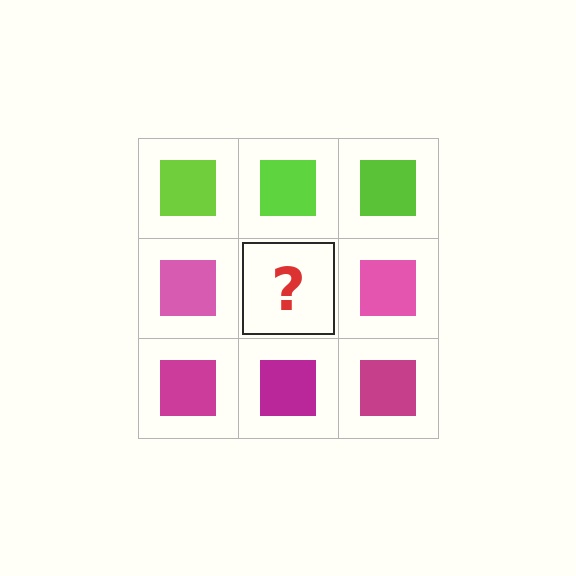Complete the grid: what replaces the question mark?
The question mark should be replaced with a pink square.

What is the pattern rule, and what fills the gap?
The rule is that each row has a consistent color. The gap should be filled with a pink square.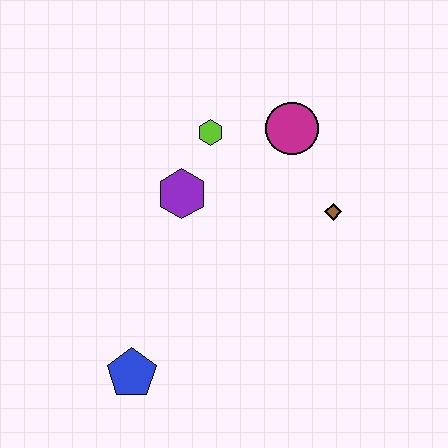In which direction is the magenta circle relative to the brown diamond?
The magenta circle is above the brown diamond.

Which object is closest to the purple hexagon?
The lime hexagon is closest to the purple hexagon.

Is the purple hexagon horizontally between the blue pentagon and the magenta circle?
Yes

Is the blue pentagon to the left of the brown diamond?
Yes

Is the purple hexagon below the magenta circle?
Yes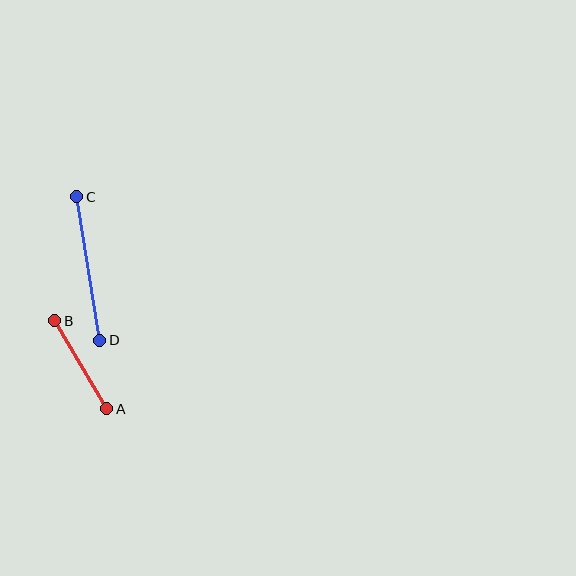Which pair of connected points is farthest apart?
Points C and D are farthest apart.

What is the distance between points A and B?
The distance is approximately 102 pixels.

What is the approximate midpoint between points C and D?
The midpoint is at approximately (88, 269) pixels.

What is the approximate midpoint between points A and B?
The midpoint is at approximately (81, 365) pixels.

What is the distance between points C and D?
The distance is approximately 145 pixels.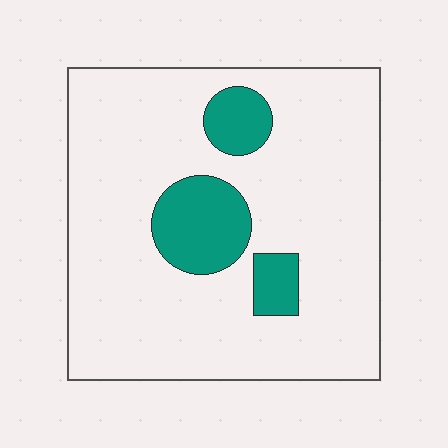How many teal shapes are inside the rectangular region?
3.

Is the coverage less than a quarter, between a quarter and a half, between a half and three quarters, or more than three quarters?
Less than a quarter.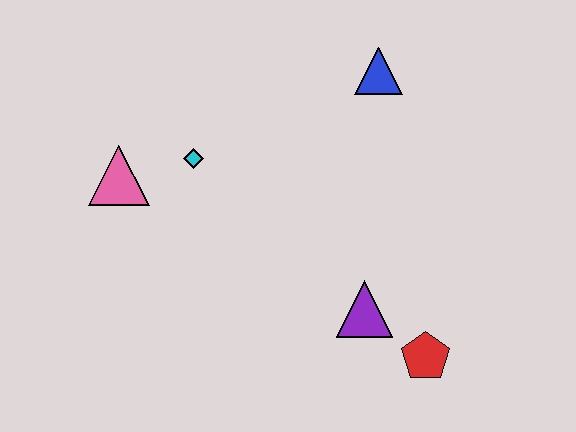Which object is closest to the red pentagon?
The purple triangle is closest to the red pentagon.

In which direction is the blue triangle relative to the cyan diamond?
The blue triangle is to the right of the cyan diamond.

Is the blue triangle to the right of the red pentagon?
No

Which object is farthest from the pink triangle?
The red pentagon is farthest from the pink triangle.